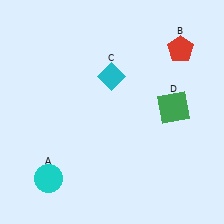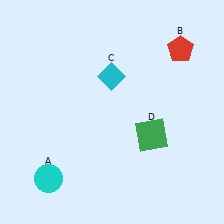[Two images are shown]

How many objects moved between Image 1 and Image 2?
1 object moved between the two images.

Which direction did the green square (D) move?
The green square (D) moved down.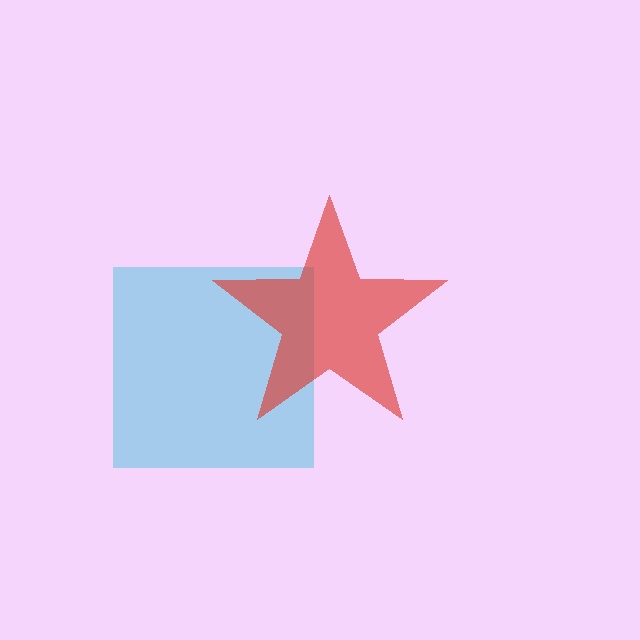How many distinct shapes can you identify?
There are 2 distinct shapes: a cyan square, a red star.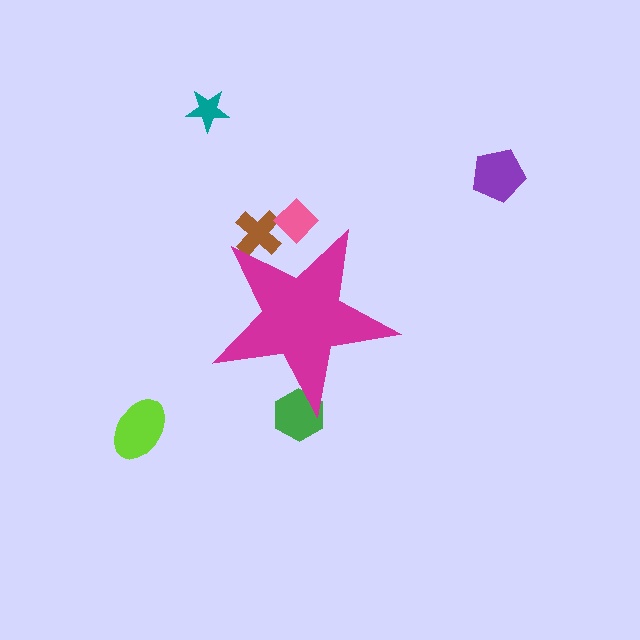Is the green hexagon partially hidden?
Yes, the green hexagon is partially hidden behind the magenta star.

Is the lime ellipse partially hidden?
No, the lime ellipse is fully visible.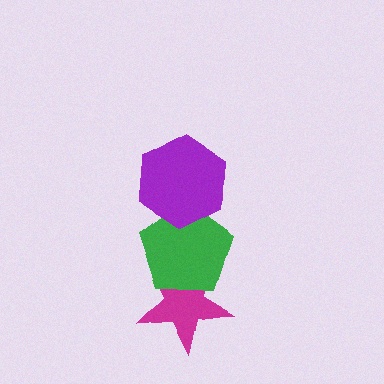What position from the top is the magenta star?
The magenta star is 3rd from the top.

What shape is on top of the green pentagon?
The purple hexagon is on top of the green pentagon.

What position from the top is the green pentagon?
The green pentagon is 2nd from the top.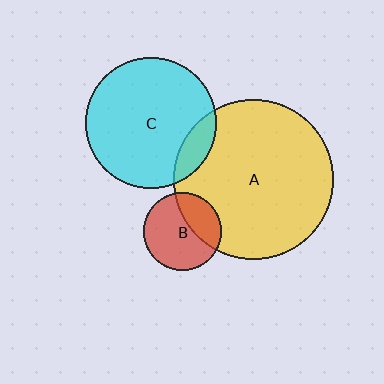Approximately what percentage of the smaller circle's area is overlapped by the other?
Approximately 10%.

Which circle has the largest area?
Circle A (yellow).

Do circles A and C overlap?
Yes.